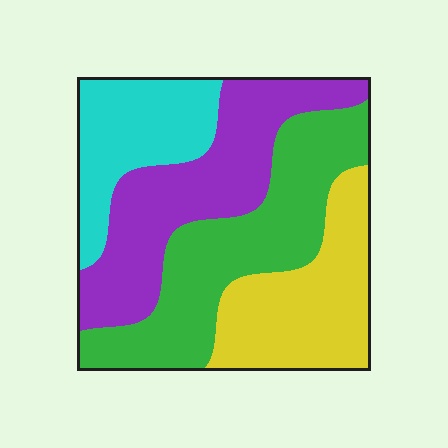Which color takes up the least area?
Cyan, at roughly 20%.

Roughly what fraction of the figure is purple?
Purple takes up between a quarter and a half of the figure.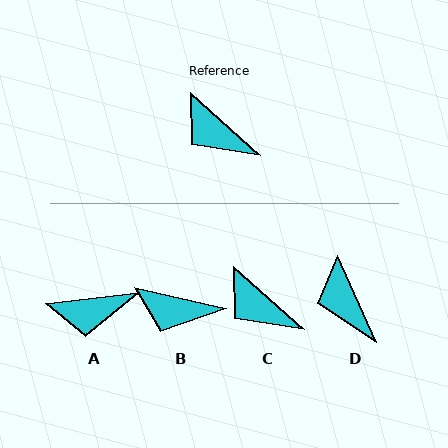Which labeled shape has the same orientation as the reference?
C.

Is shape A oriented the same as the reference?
No, it is off by about 49 degrees.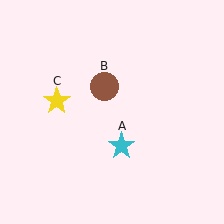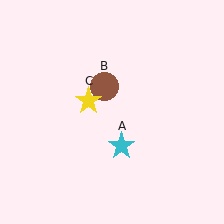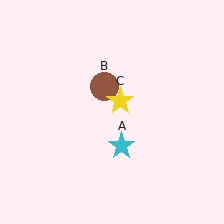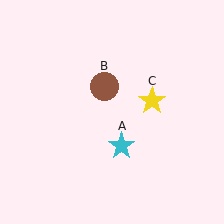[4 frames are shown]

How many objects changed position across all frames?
1 object changed position: yellow star (object C).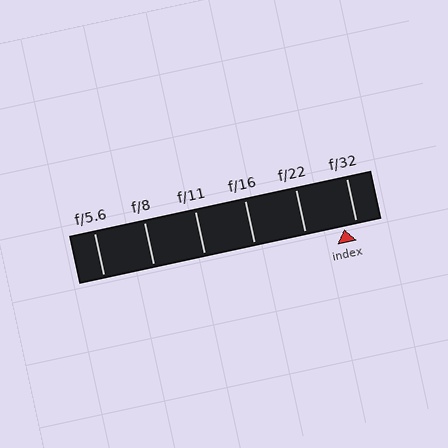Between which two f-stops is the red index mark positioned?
The index mark is between f/22 and f/32.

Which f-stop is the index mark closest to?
The index mark is closest to f/32.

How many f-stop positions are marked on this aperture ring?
There are 6 f-stop positions marked.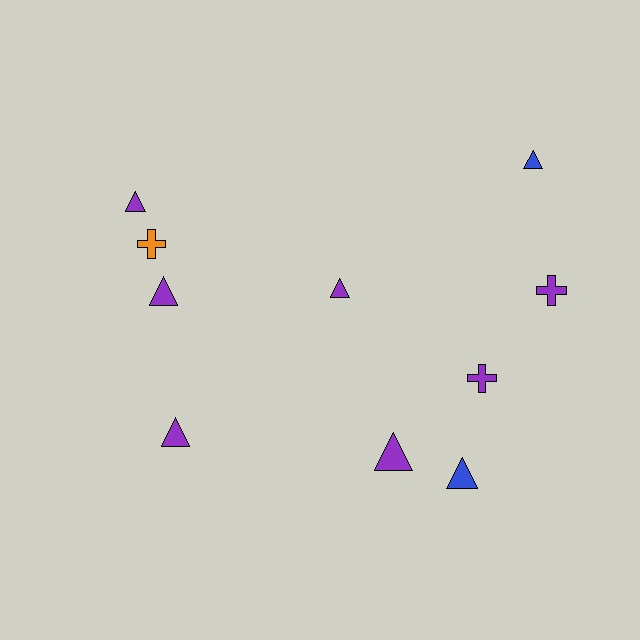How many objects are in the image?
There are 10 objects.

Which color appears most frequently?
Purple, with 7 objects.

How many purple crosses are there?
There are 2 purple crosses.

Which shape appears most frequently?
Triangle, with 7 objects.